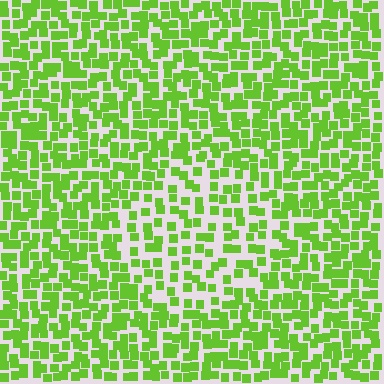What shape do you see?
I see a circle.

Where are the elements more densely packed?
The elements are more densely packed outside the circle boundary.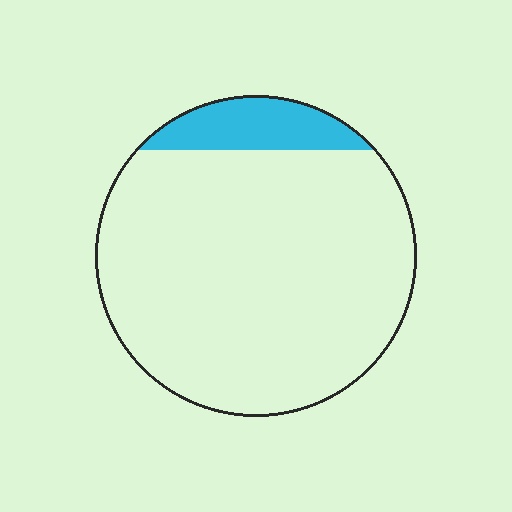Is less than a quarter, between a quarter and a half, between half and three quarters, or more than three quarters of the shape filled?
Less than a quarter.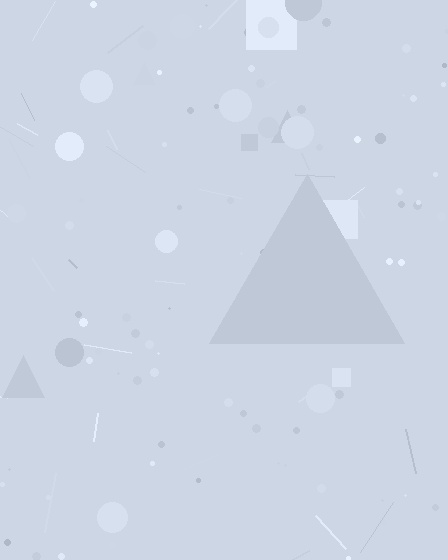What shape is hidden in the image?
A triangle is hidden in the image.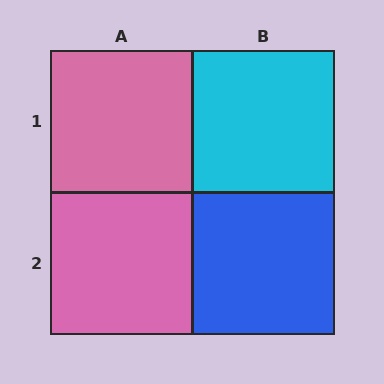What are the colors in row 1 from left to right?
Pink, cyan.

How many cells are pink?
2 cells are pink.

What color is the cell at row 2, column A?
Pink.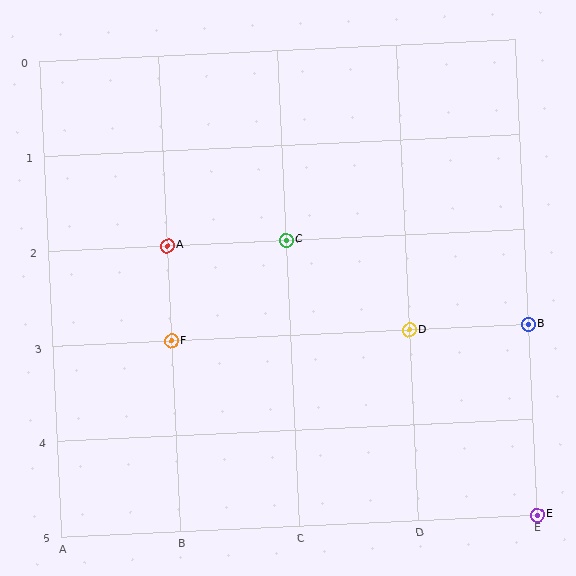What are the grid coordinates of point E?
Point E is at grid coordinates (E, 5).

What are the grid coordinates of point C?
Point C is at grid coordinates (C, 2).